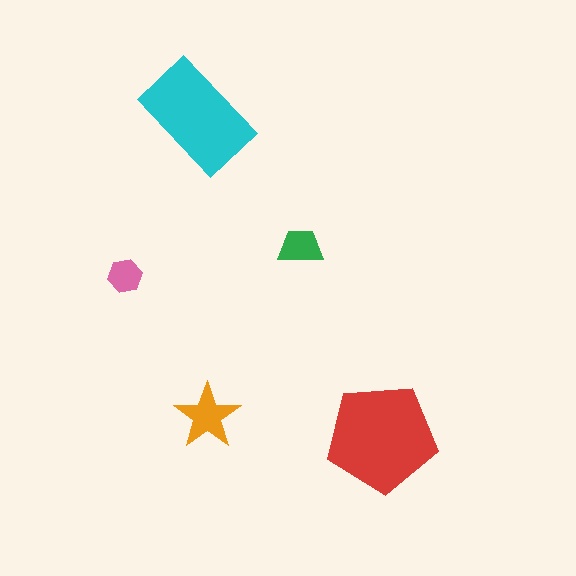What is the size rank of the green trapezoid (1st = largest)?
4th.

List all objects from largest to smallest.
The red pentagon, the cyan rectangle, the orange star, the green trapezoid, the pink hexagon.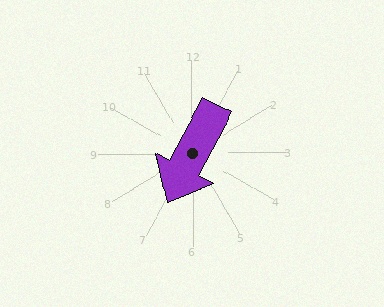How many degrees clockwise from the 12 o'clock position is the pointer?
Approximately 208 degrees.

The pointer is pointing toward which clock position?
Roughly 7 o'clock.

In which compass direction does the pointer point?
Southwest.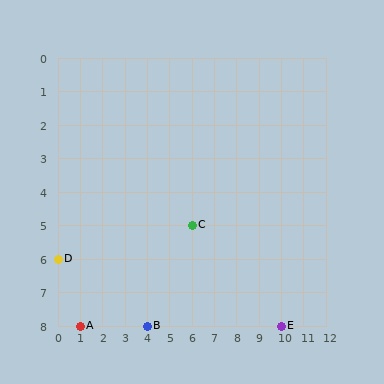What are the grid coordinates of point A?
Point A is at grid coordinates (1, 8).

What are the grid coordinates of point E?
Point E is at grid coordinates (10, 8).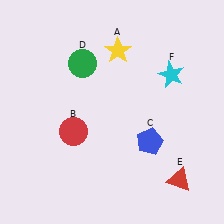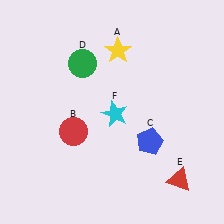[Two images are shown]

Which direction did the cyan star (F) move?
The cyan star (F) moved left.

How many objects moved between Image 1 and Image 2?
1 object moved between the two images.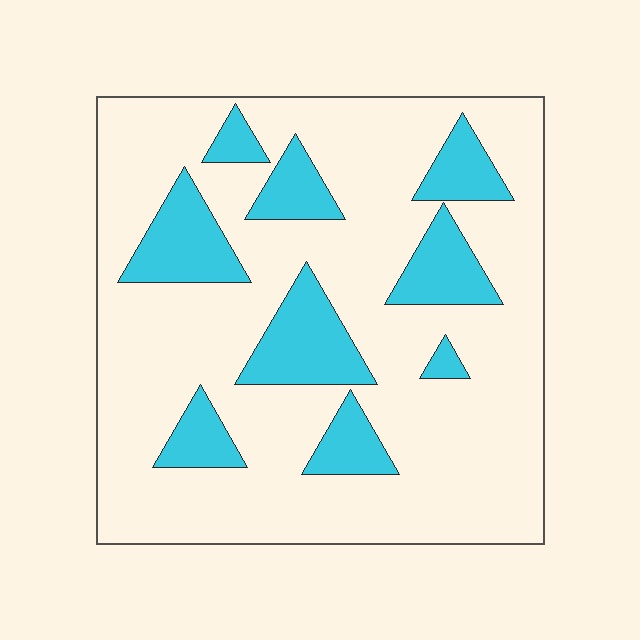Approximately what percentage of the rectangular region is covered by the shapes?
Approximately 20%.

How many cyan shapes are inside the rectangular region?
9.